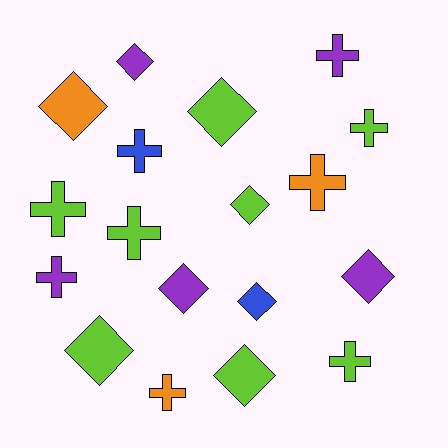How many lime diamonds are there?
There are 4 lime diamonds.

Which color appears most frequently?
Lime, with 8 objects.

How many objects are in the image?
There are 18 objects.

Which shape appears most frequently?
Diamond, with 9 objects.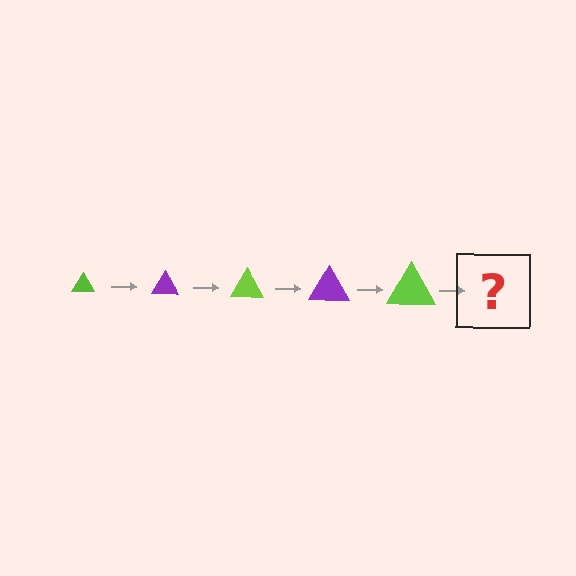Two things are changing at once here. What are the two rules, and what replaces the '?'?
The two rules are that the triangle grows larger each step and the color cycles through lime and purple. The '?' should be a purple triangle, larger than the previous one.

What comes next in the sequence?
The next element should be a purple triangle, larger than the previous one.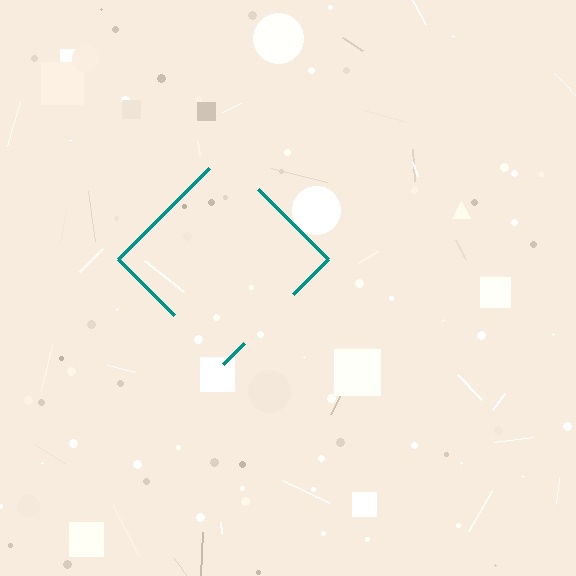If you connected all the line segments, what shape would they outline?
They would outline a diamond.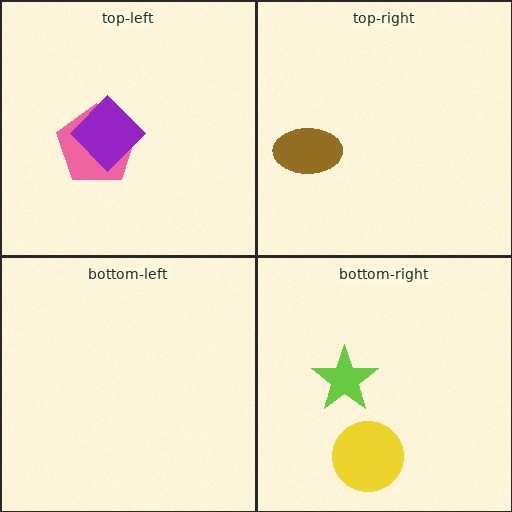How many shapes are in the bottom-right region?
2.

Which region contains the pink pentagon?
The top-left region.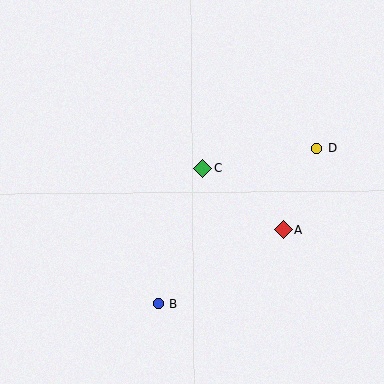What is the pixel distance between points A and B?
The distance between A and B is 146 pixels.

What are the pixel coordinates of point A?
Point A is at (284, 230).